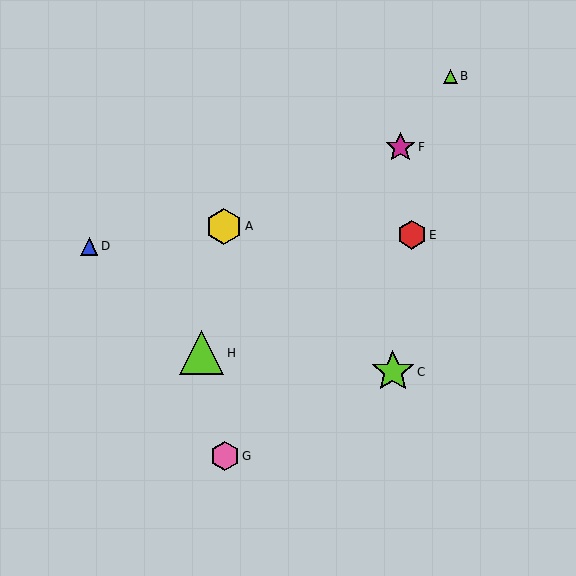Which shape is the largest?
The lime triangle (labeled H) is the largest.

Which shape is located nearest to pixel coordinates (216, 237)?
The yellow hexagon (labeled A) at (224, 226) is nearest to that location.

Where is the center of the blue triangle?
The center of the blue triangle is at (89, 246).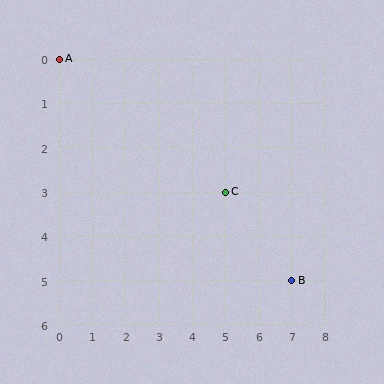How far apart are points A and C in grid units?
Points A and C are 5 columns and 3 rows apart (about 5.8 grid units diagonally).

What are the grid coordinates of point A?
Point A is at grid coordinates (0, 0).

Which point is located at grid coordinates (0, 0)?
Point A is at (0, 0).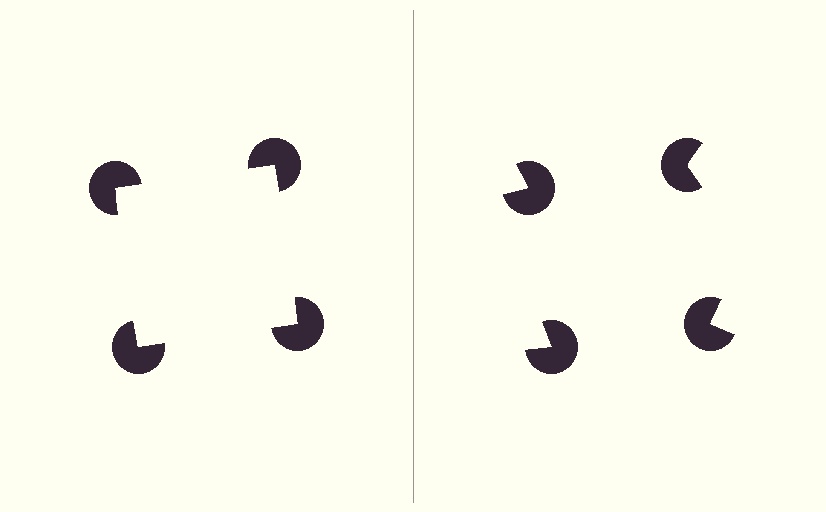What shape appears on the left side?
An illusory square.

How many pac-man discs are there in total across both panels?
8 — 4 on each side.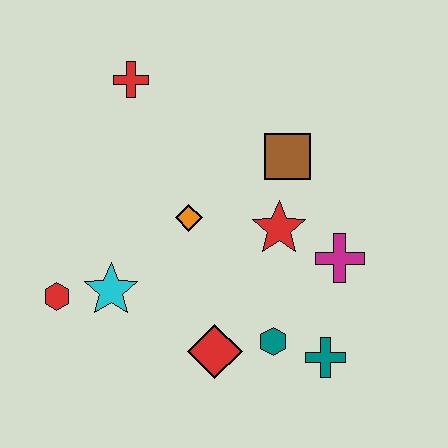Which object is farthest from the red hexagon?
The magenta cross is farthest from the red hexagon.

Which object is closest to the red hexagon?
The cyan star is closest to the red hexagon.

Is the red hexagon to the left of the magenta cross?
Yes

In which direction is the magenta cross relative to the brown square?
The magenta cross is below the brown square.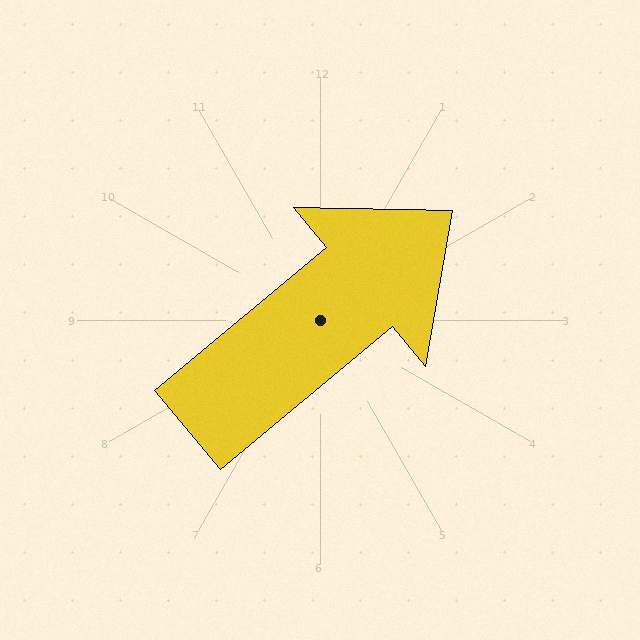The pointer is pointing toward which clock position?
Roughly 2 o'clock.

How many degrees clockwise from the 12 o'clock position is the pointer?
Approximately 50 degrees.